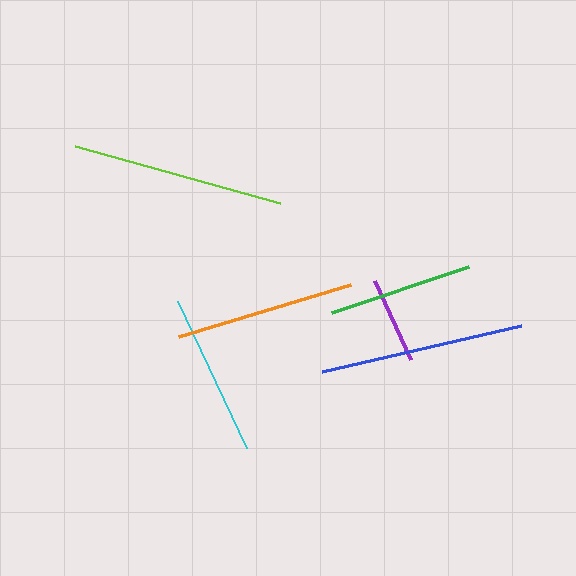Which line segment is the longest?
The lime line is the longest at approximately 212 pixels.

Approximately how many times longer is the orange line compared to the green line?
The orange line is approximately 1.3 times the length of the green line.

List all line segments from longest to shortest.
From longest to shortest: lime, blue, orange, cyan, green, purple.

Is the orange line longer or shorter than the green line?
The orange line is longer than the green line.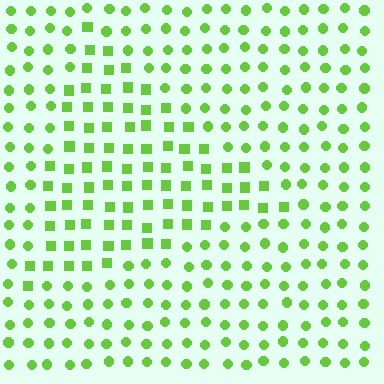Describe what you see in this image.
The image is filled with small lime elements arranged in a uniform grid. A triangle-shaped region contains squares, while the surrounding area contains circles. The boundary is defined purely by the change in element shape.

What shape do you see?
I see a triangle.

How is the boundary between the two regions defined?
The boundary is defined by a change in element shape: squares inside vs. circles outside. All elements share the same color and spacing.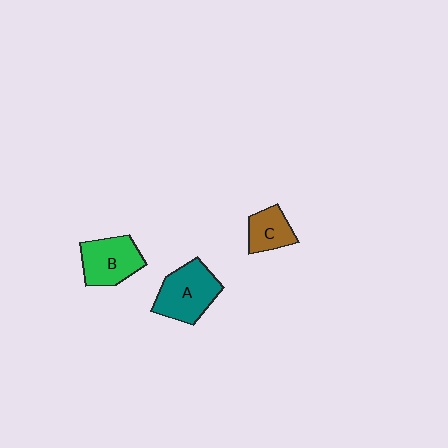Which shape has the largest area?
Shape A (teal).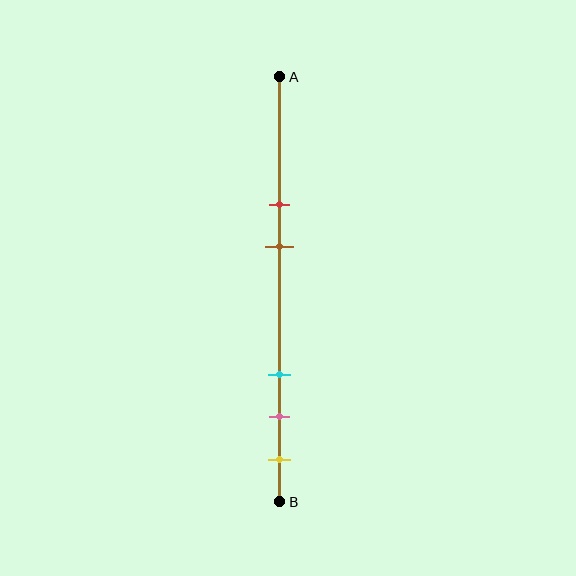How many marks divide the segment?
There are 5 marks dividing the segment.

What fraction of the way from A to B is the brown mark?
The brown mark is approximately 40% (0.4) of the way from A to B.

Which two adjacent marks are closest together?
The pink and yellow marks are the closest adjacent pair.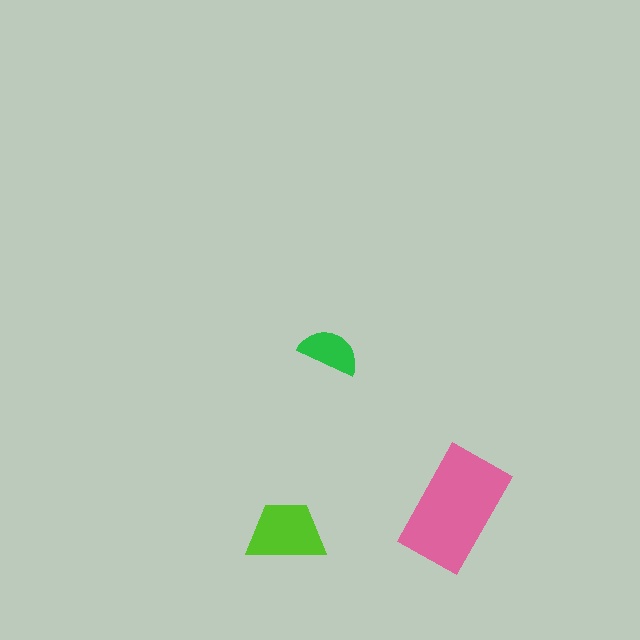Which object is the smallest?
The green semicircle.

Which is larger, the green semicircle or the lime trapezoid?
The lime trapezoid.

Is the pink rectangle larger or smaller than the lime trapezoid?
Larger.